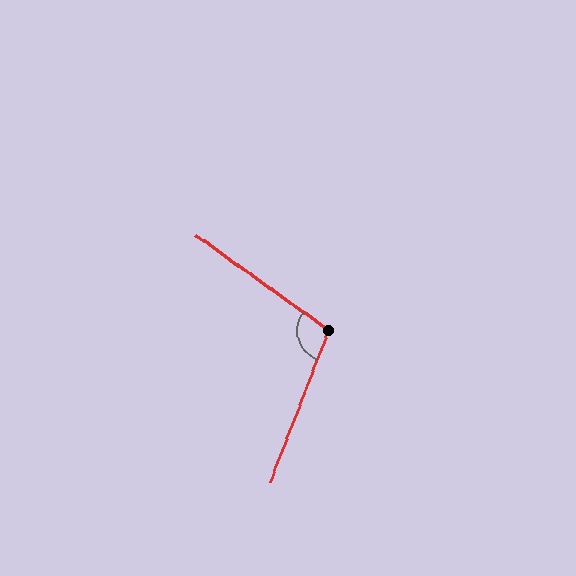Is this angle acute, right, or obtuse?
It is obtuse.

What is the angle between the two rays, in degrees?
Approximately 105 degrees.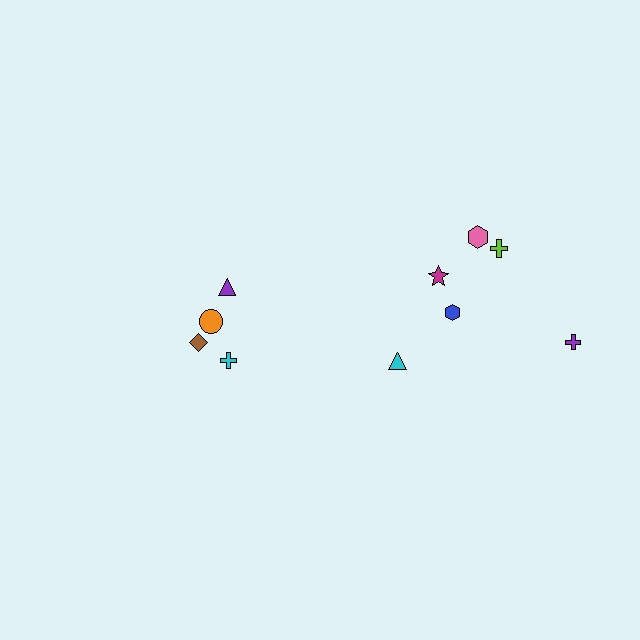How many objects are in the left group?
There are 4 objects.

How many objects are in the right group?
There are 6 objects.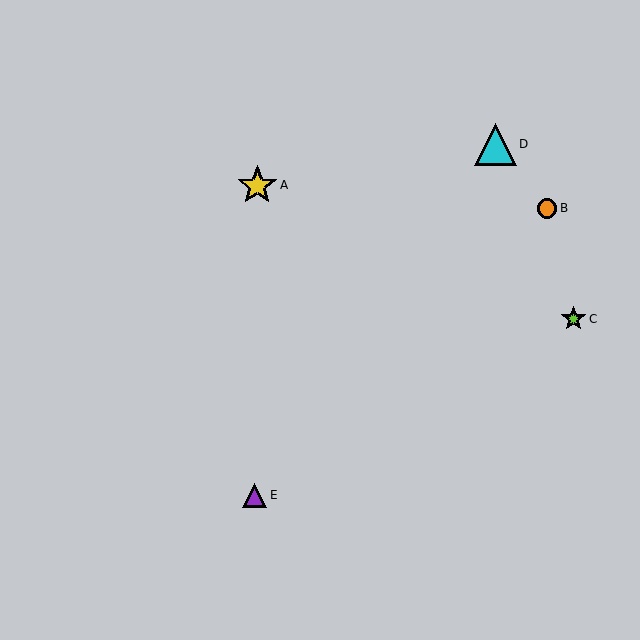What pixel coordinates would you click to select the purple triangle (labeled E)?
Click at (255, 495) to select the purple triangle E.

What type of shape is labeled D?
Shape D is a cyan triangle.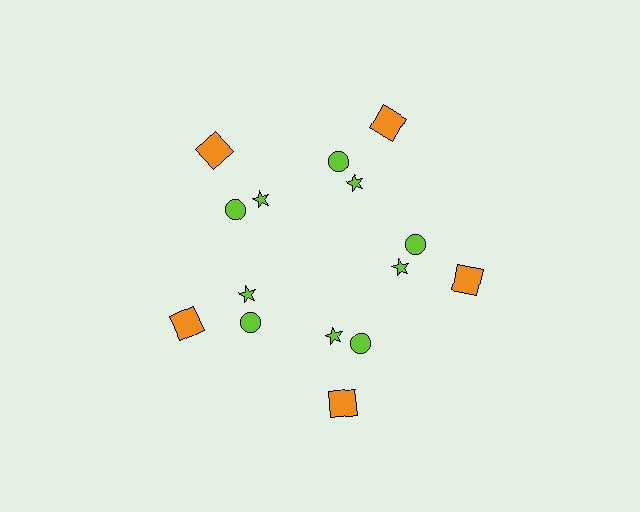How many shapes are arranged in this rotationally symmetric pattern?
There are 15 shapes, arranged in 5 groups of 3.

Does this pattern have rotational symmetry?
Yes, this pattern has 5-fold rotational symmetry. It looks the same after rotating 72 degrees around the center.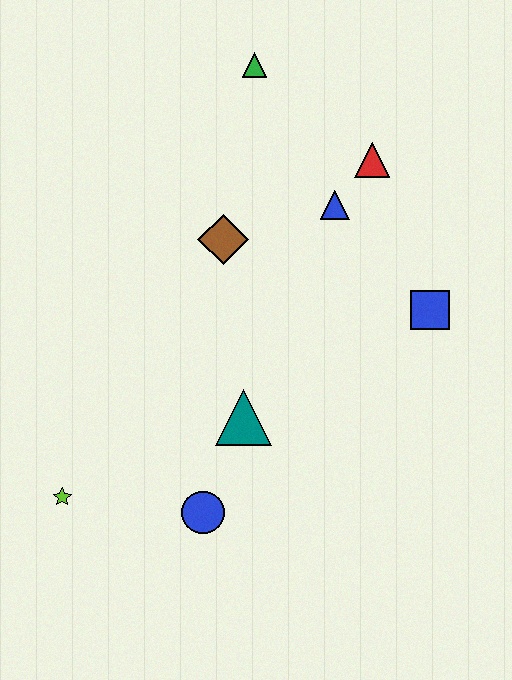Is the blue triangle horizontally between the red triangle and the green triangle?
Yes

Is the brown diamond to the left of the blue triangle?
Yes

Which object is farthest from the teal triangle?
The green triangle is farthest from the teal triangle.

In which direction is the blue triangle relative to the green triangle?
The blue triangle is below the green triangle.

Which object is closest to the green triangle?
The red triangle is closest to the green triangle.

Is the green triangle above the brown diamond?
Yes